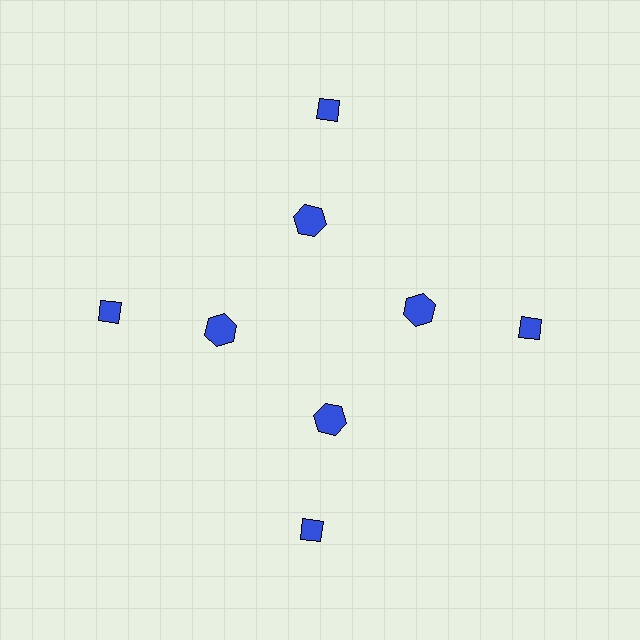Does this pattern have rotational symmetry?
Yes, this pattern has 4-fold rotational symmetry. It looks the same after rotating 90 degrees around the center.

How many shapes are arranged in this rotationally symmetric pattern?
There are 8 shapes, arranged in 4 groups of 2.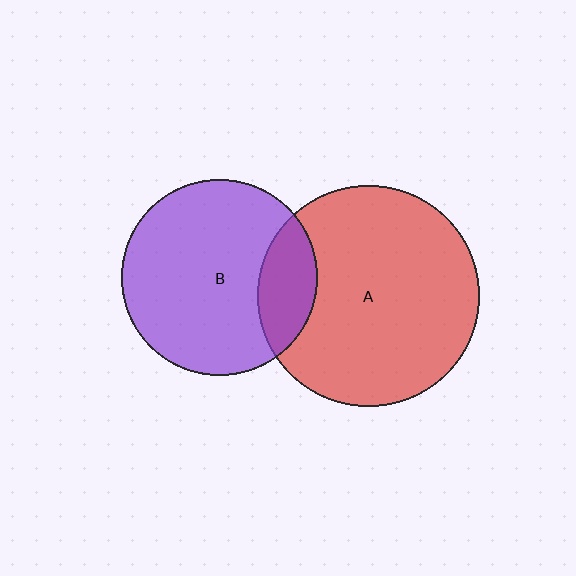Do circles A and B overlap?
Yes.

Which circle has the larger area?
Circle A (red).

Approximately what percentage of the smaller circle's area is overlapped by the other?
Approximately 20%.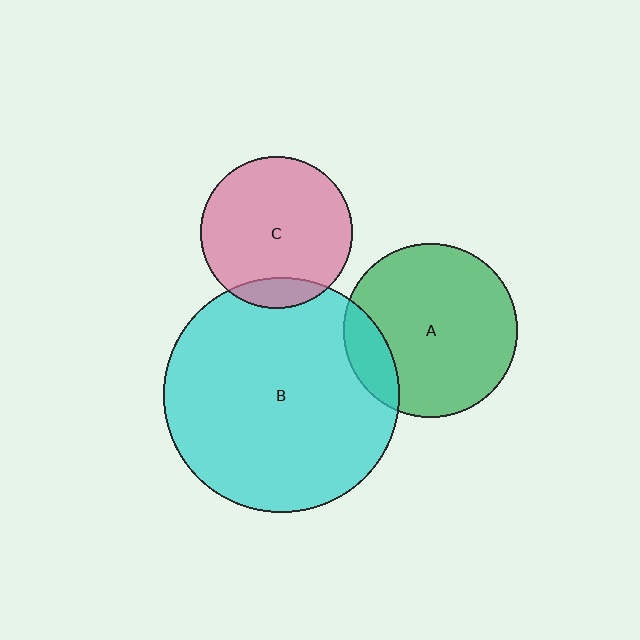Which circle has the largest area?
Circle B (cyan).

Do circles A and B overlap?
Yes.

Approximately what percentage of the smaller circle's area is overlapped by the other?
Approximately 15%.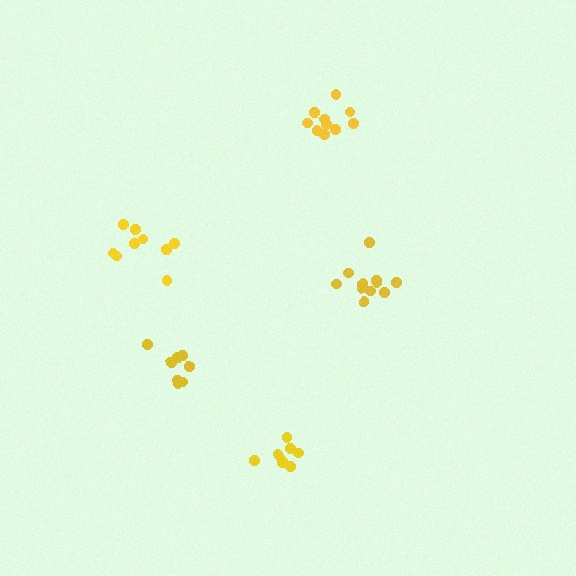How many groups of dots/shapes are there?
There are 5 groups.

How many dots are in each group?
Group 1: 8 dots, Group 2: 11 dots, Group 3: 10 dots, Group 4: 9 dots, Group 5: 9 dots (47 total).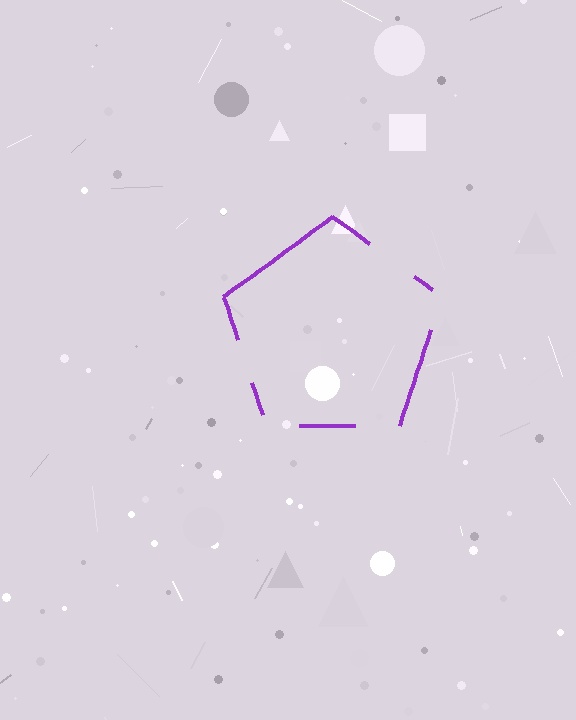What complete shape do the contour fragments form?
The contour fragments form a pentagon.